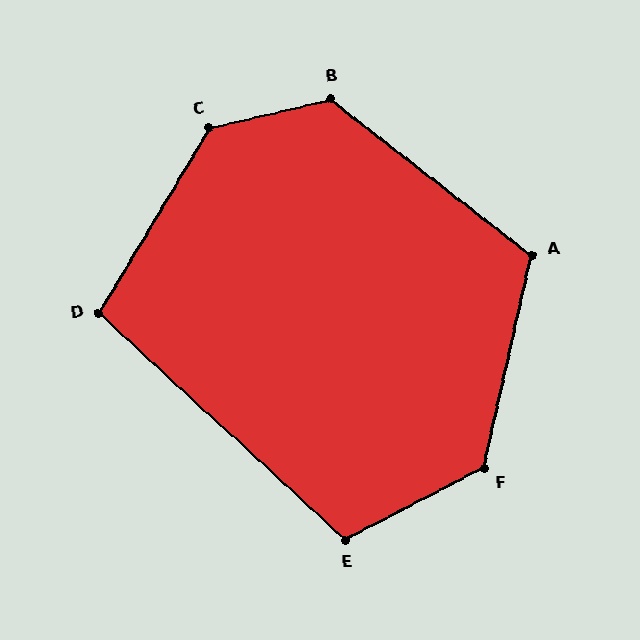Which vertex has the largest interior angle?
C, at approximately 135 degrees.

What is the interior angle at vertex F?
Approximately 130 degrees (obtuse).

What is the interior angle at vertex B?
Approximately 128 degrees (obtuse).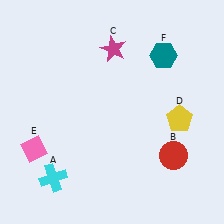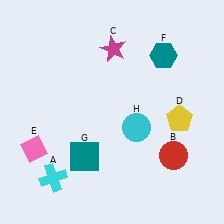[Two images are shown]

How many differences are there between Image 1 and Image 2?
There are 2 differences between the two images.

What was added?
A teal square (G), a cyan circle (H) were added in Image 2.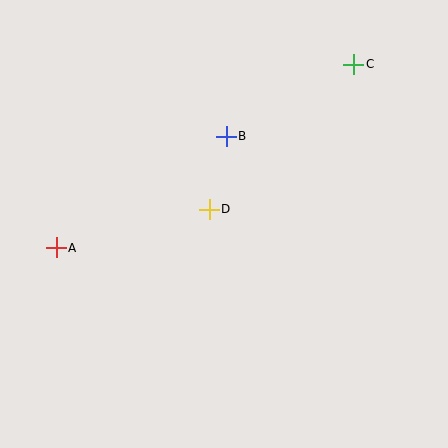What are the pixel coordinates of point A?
Point A is at (56, 248).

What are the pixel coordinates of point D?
Point D is at (209, 209).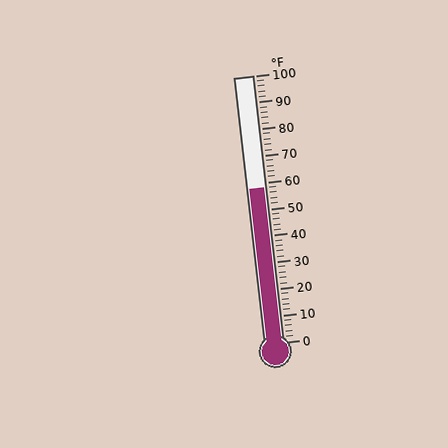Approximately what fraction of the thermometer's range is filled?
The thermometer is filled to approximately 60% of its range.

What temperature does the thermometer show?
The thermometer shows approximately 58°F.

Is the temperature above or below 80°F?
The temperature is below 80°F.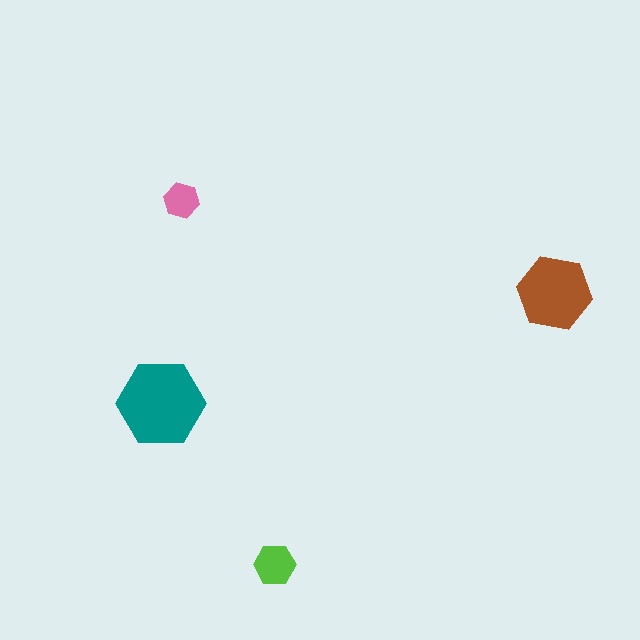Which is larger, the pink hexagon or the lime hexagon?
The lime one.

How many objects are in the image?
There are 4 objects in the image.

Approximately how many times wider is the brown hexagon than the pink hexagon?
About 2 times wider.